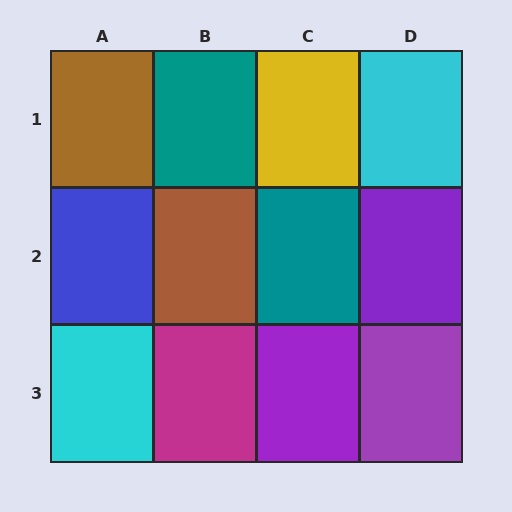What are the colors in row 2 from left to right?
Blue, brown, teal, purple.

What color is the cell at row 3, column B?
Magenta.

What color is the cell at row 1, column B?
Teal.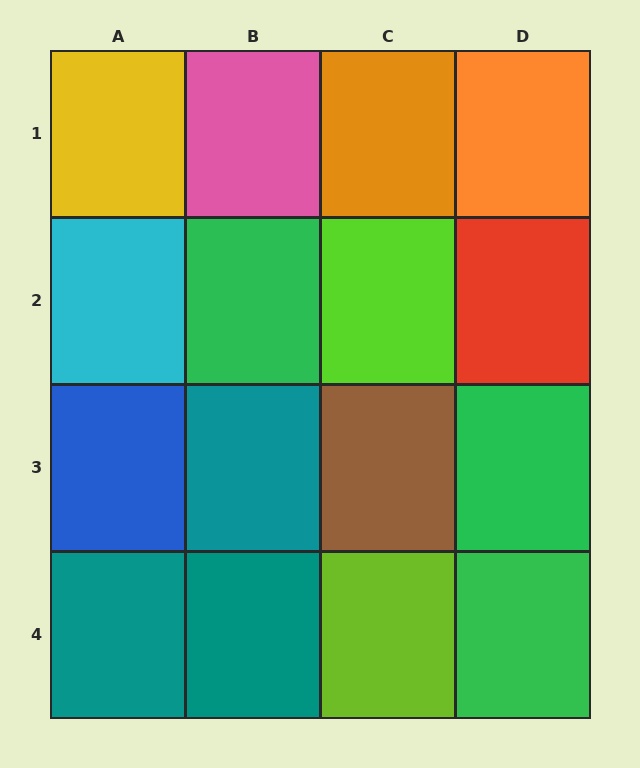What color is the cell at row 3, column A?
Blue.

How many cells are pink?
1 cell is pink.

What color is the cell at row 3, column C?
Brown.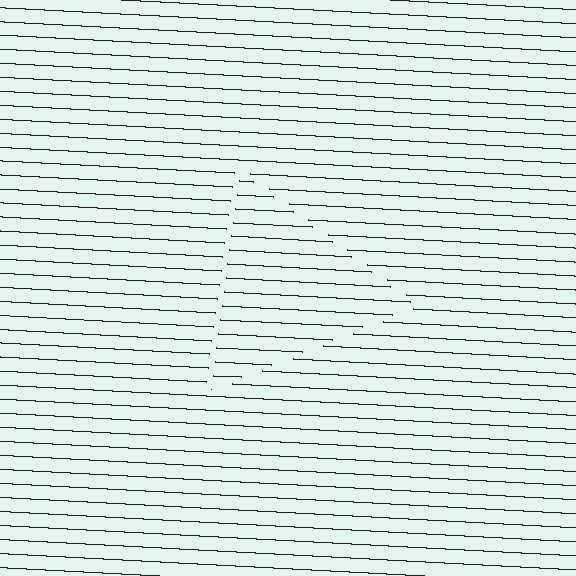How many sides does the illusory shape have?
3 sides — the line-ends trace a triangle.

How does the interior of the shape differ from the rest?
The interior of the shape contains the same grating, shifted by half a period — the contour is defined by the phase discontinuity where line-ends from the inner and outer gratings abut.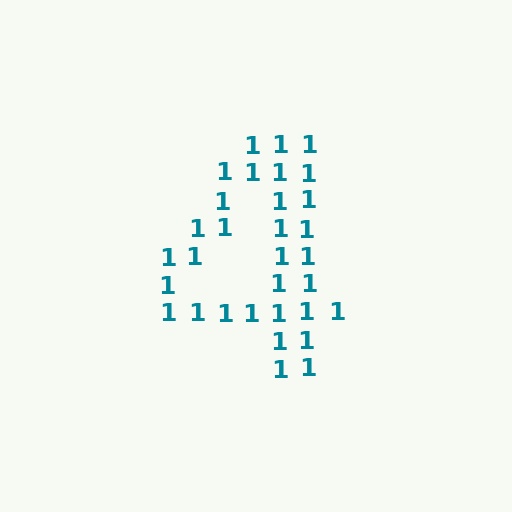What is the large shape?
The large shape is the digit 4.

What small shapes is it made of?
It is made of small digit 1's.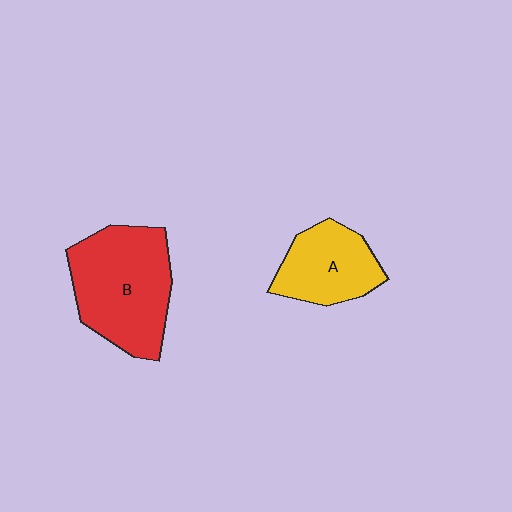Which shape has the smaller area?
Shape A (yellow).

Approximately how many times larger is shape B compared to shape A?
Approximately 1.6 times.